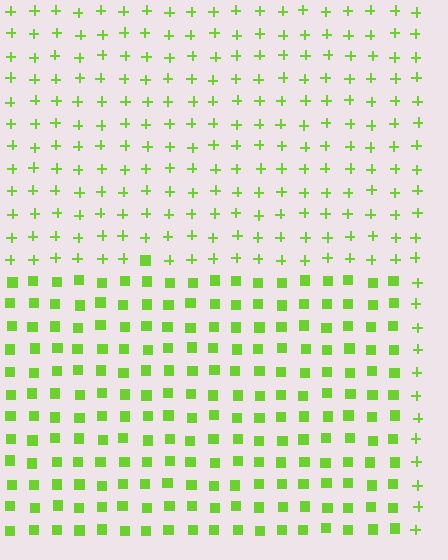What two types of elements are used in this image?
The image uses squares inside the rectangle region and plus signs outside it.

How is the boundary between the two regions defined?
The boundary is defined by a change in element shape: squares inside vs. plus signs outside. All elements share the same color and spacing.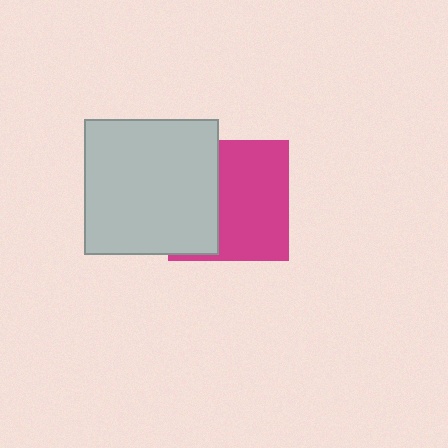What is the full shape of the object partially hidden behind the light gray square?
The partially hidden object is a magenta square.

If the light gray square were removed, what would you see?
You would see the complete magenta square.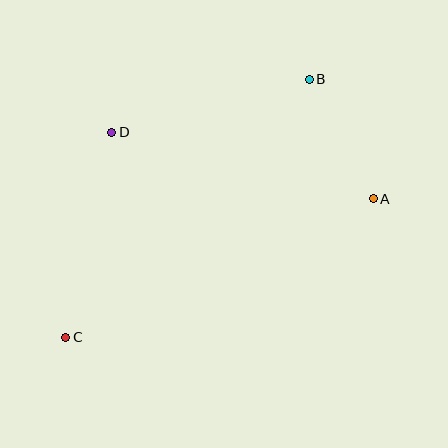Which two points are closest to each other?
Points A and B are closest to each other.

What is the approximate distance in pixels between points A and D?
The distance between A and D is approximately 270 pixels.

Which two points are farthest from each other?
Points B and C are farthest from each other.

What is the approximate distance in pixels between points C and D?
The distance between C and D is approximately 210 pixels.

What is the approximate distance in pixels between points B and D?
The distance between B and D is approximately 205 pixels.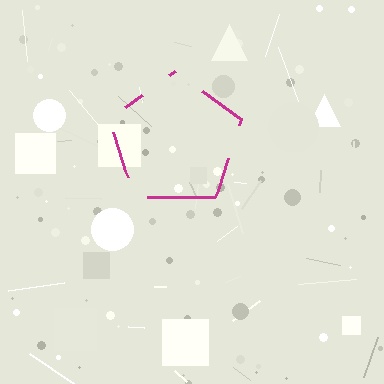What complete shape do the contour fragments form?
The contour fragments form a pentagon.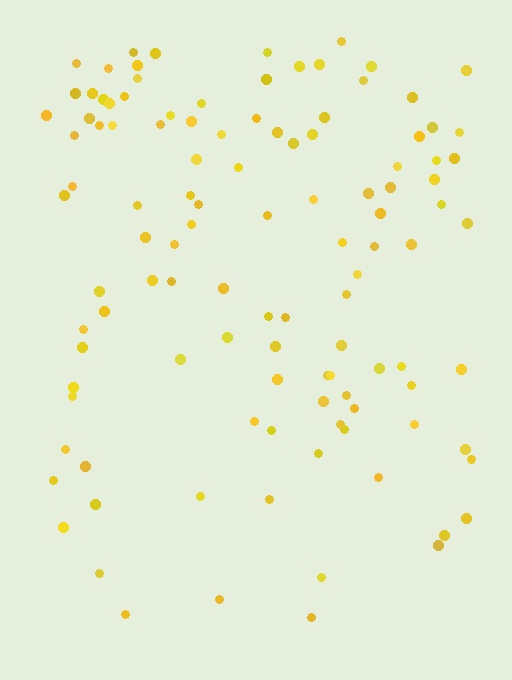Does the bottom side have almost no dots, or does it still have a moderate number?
Still a moderate number, just noticeably fewer than the top.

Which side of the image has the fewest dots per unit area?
The bottom.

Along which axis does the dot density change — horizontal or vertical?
Vertical.